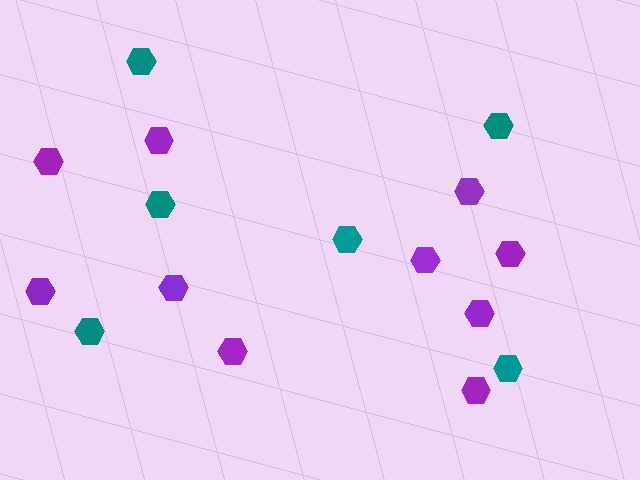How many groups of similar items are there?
There are 2 groups: one group of purple hexagons (10) and one group of teal hexagons (6).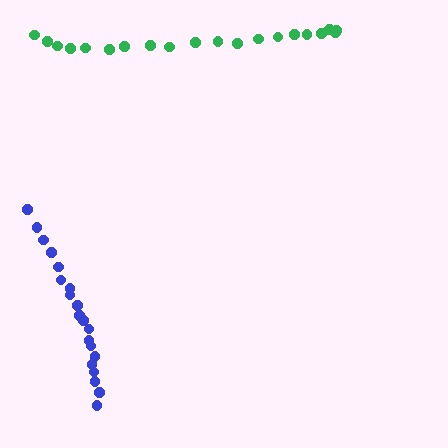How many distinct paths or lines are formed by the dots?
There are 2 distinct paths.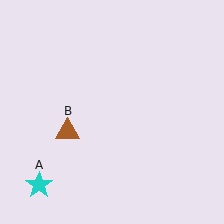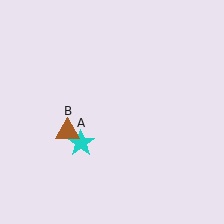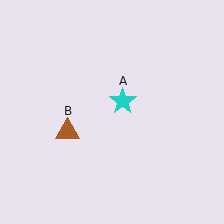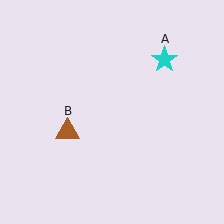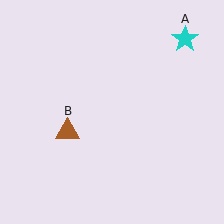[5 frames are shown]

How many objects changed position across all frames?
1 object changed position: cyan star (object A).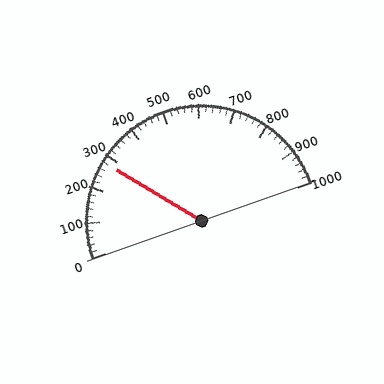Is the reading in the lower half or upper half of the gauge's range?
The reading is in the lower half of the range (0 to 1000).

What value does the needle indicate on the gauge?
The needle indicates approximately 280.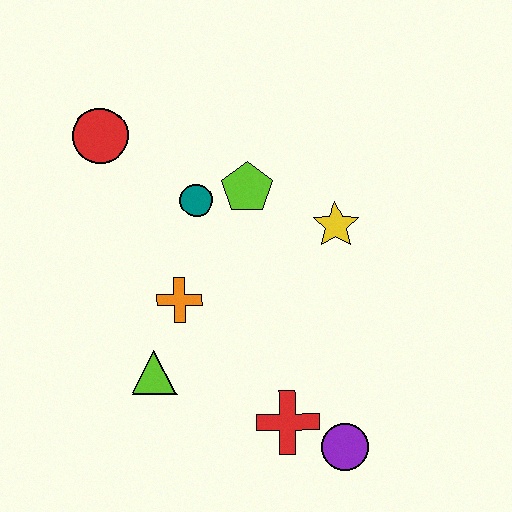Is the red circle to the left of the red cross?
Yes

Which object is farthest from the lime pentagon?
The purple circle is farthest from the lime pentagon.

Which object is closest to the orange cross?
The lime triangle is closest to the orange cross.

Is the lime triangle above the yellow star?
No